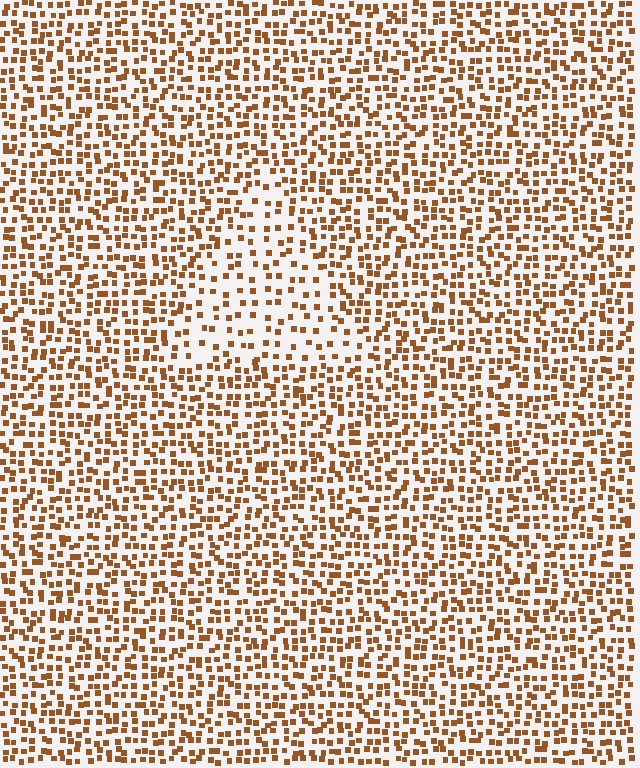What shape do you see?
I see a triangle.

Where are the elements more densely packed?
The elements are more densely packed outside the triangle boundary.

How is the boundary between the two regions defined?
The boundary is defined by a change in element density (approximately 1.9x ratio). All elements are the same color, size, and shape.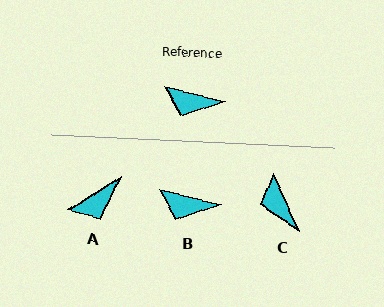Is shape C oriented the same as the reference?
No, it is off by about 52 degrees.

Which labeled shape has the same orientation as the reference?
B.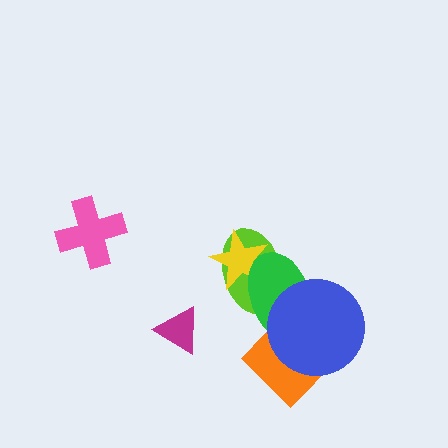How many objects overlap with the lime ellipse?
2 objects overlap with the lime ellipse.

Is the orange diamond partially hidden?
Yes, it is partially covered by another shape.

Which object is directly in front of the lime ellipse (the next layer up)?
The yellow star is directly in front of the lime ellipse.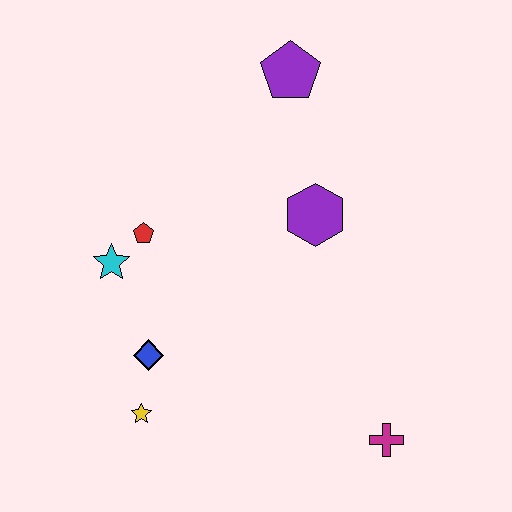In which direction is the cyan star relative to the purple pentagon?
The cyan star is below the purple pentagon.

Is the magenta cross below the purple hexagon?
Yes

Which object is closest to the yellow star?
The blue diamond is closest to the yellow star.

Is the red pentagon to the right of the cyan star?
Yes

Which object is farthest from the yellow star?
The purple pentagon is farthest from the yellow star.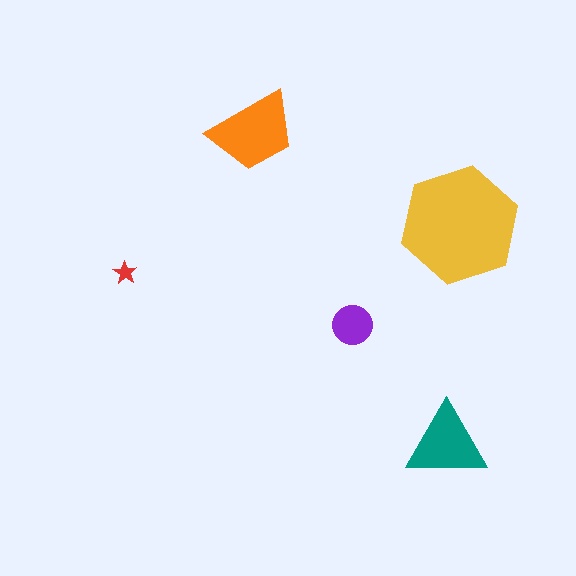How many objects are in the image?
There are 5 objects in the image.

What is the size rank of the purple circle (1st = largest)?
4th.